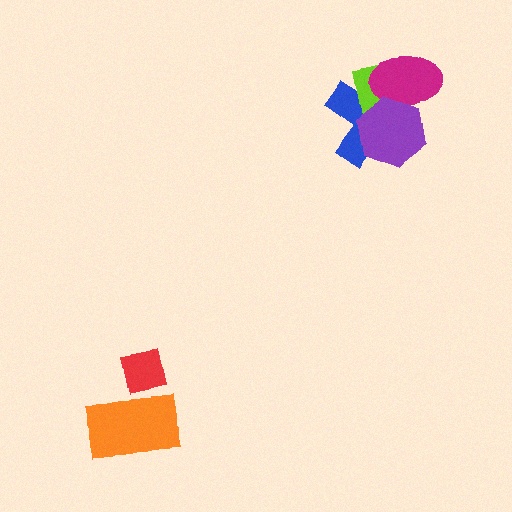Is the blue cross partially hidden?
Yes, it is partially covered by another shape.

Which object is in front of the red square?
The orange rectangle is in front of the red square.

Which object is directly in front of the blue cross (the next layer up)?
The lime rectangle is directly in front of the blue cross.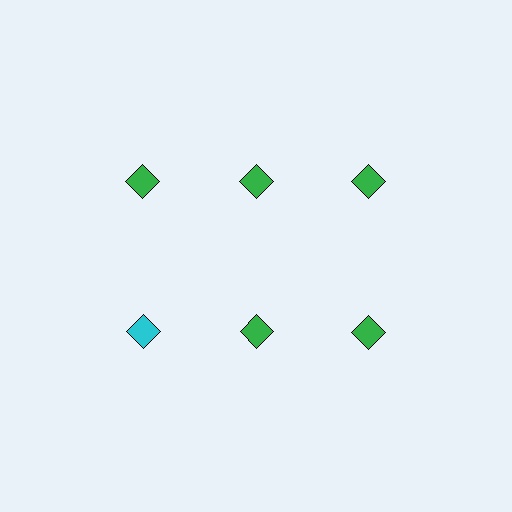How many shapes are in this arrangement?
There are 6 shapes arranged in a grid pattern.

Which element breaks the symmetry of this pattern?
The cyan diamond in the second row, leftmost column breaks the symmetry. All other shapes are green diamonds.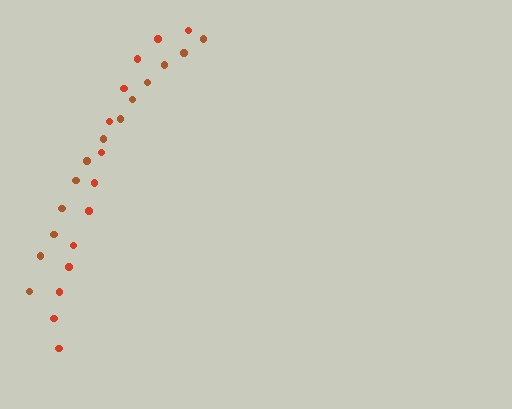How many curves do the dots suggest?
There are 2 distinct paths.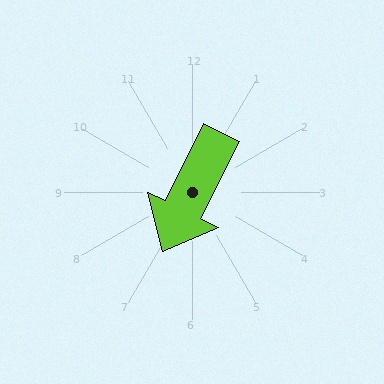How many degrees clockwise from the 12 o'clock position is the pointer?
Approximately 206 degrees.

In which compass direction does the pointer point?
Southwest.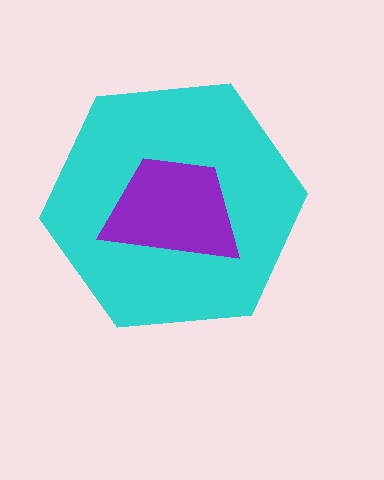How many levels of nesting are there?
2.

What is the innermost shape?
The purple trapezoid.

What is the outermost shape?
The cyan hexagon.